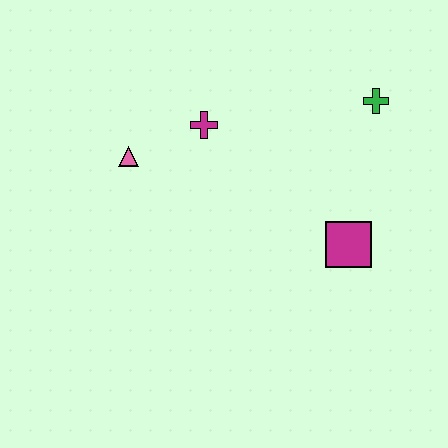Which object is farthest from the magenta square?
The pink triangle is farthest from the magenta square.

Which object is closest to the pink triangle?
The magenta cross is closest to the pink triangle.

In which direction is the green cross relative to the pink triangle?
The green cross is to the right of the pink triangle.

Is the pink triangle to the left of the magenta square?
Yes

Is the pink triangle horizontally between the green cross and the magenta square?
No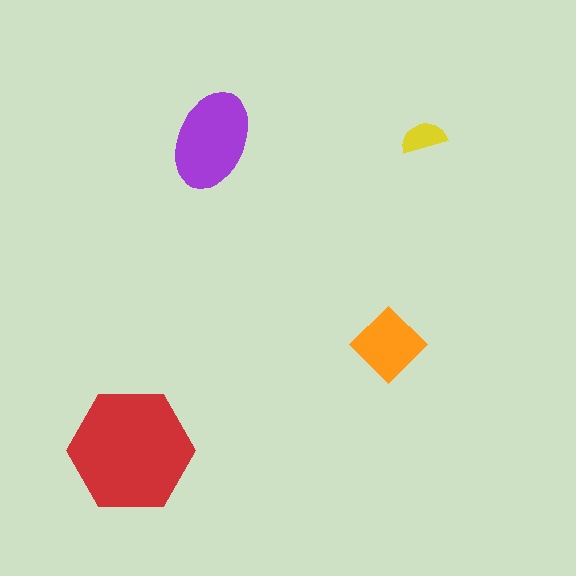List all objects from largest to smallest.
The red hexagon, the purple ellipse, the orange diamond, the yellow semicircle.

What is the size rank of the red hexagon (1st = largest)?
1st.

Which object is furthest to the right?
The yellow semicircle is rightmost.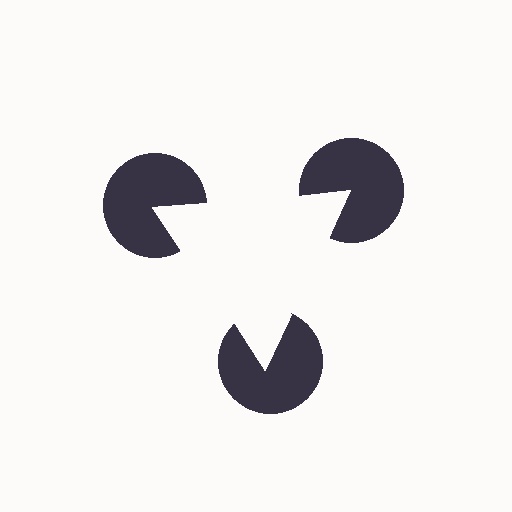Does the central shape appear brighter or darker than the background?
It typically appears slightly brighter than the background, even though no actual brightness change is drawn.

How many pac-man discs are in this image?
There are 3 — one at each vertex of the illusory triangle.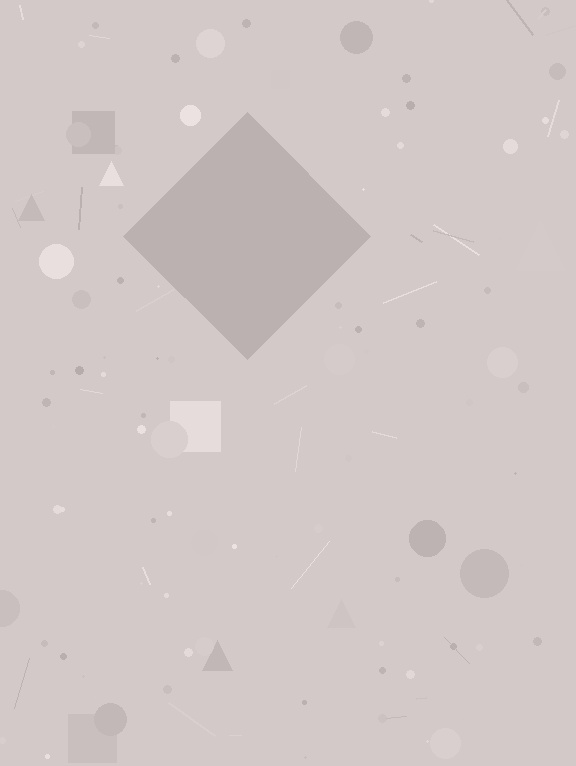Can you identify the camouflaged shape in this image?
The camouflaged shape is a diamond.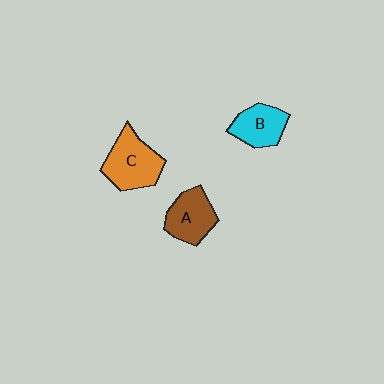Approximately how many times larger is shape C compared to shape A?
Approximately 1.2 times.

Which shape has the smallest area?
Shape B (cyan).